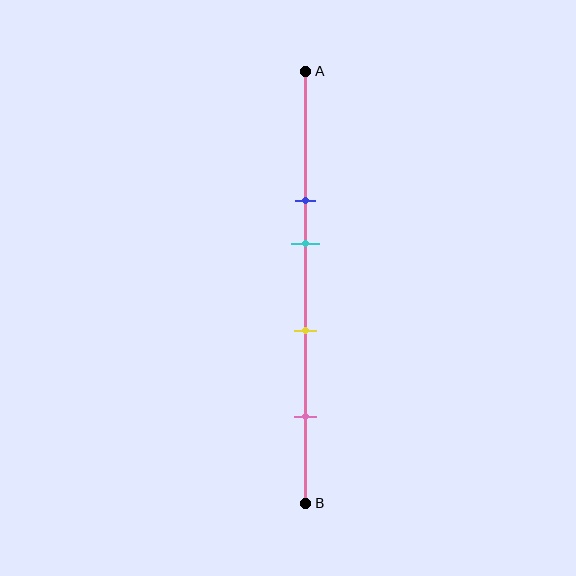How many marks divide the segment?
There are 4 marks dividing the segment.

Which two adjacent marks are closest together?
The blue and cyan marks are the closest adjacent pair.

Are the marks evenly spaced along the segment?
No, the marks are not evenly spaced.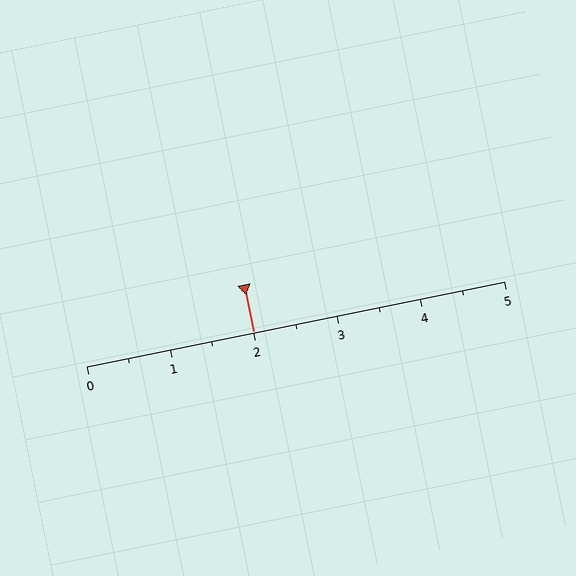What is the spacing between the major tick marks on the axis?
The major ticks are spaced 1 apart.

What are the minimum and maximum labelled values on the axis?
The axis runs from 0 to 5.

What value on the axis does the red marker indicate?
The marker indicates approximately 2.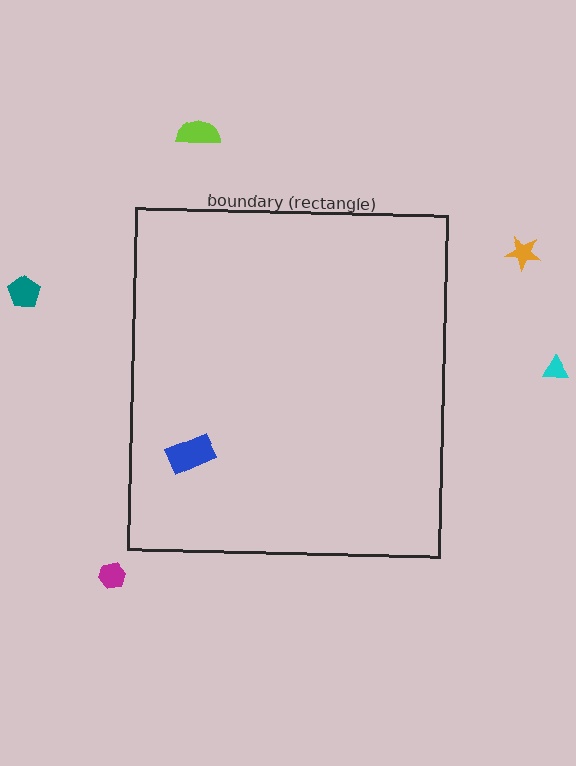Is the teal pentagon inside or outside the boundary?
Outside.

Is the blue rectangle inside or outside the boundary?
Inside.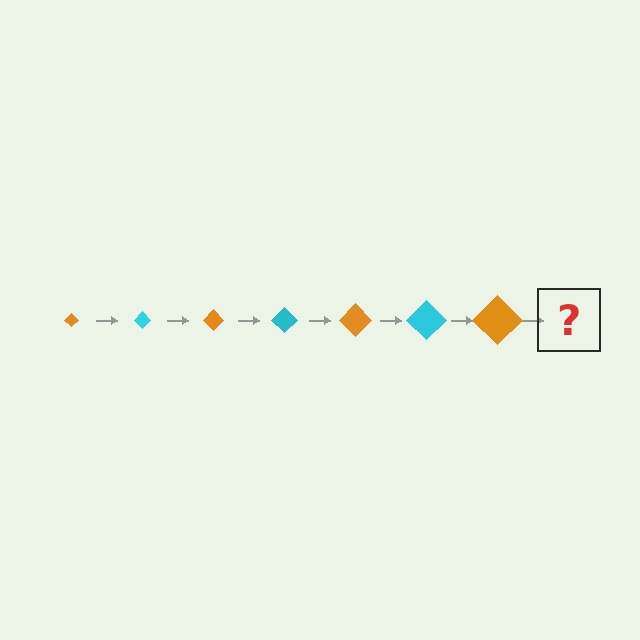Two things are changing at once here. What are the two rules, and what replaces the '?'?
The two rules are that the diamond grows larger each step and the color cycles through orange and cyan. The '?' should be a cyan diamond, larger than the previous one.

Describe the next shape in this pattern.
It should be a cyan diamond, larger than the previous one.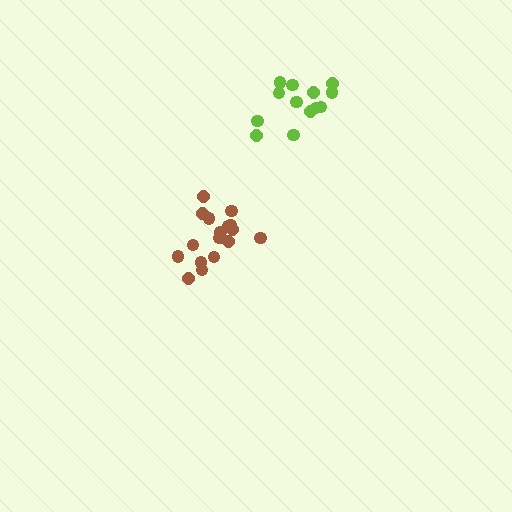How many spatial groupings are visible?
There are 2 spatial groupings.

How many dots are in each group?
Group 1: 13 dots, Group 2: 17 dots (30 total).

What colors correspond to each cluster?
The clusters are colored: lime, brown.